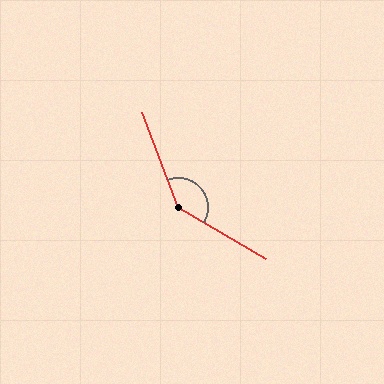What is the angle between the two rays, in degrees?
Approximately 141 degrees.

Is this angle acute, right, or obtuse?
It is obtuse.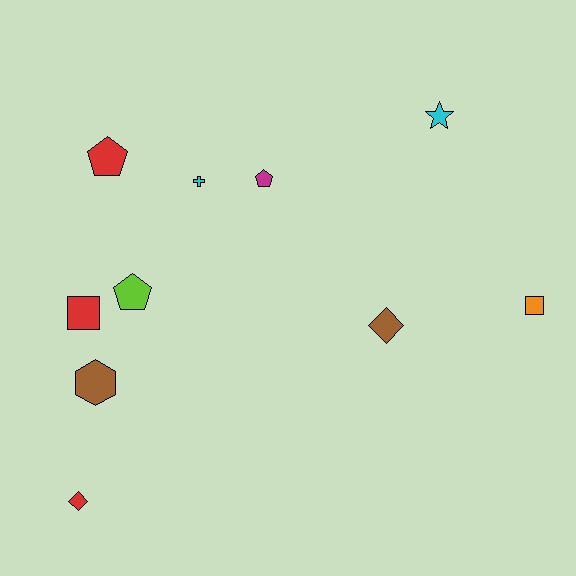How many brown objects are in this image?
There are 2 brown objects.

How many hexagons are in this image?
There is 1 hexagon.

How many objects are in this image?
There are 10 objects.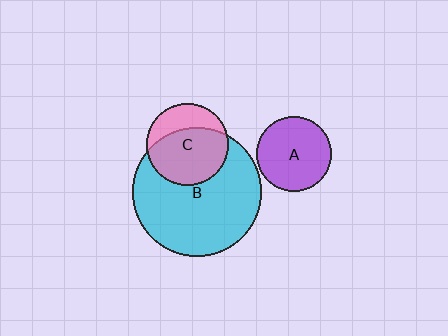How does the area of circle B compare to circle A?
Approximately 2.9 times.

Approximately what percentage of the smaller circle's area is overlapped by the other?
Approximately 65%.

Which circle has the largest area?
Circle B (cyan).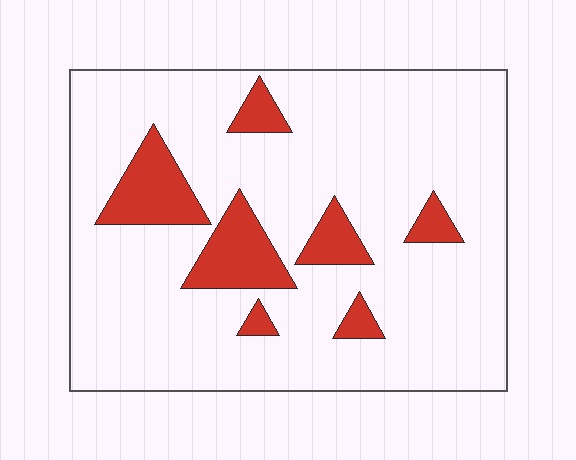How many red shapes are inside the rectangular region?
7.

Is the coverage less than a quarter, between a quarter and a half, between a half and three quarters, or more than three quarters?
Less than a quarter.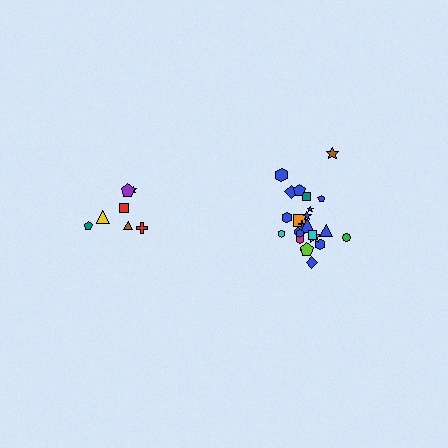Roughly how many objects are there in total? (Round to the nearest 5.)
Roughly 30 objects in total.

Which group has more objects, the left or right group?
The right group.